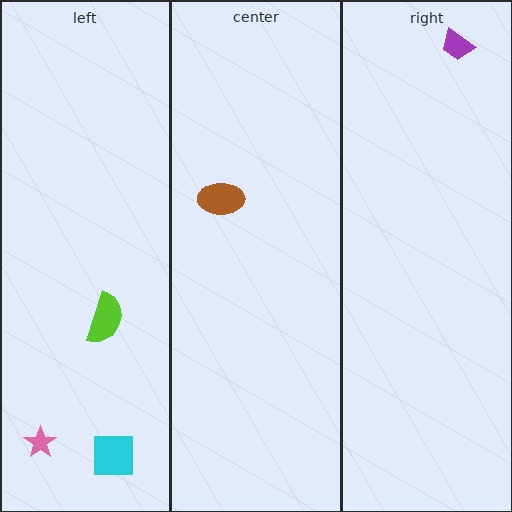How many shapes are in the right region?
1.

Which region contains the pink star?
The left region.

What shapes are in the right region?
The purple trapezoid.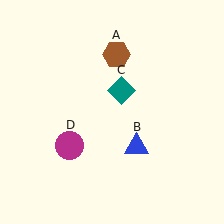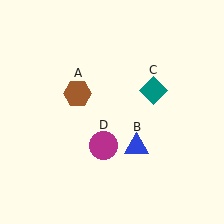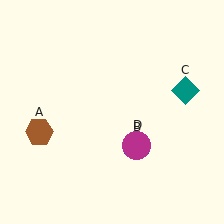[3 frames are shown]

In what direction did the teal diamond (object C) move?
The teal diamond (object C) moved right.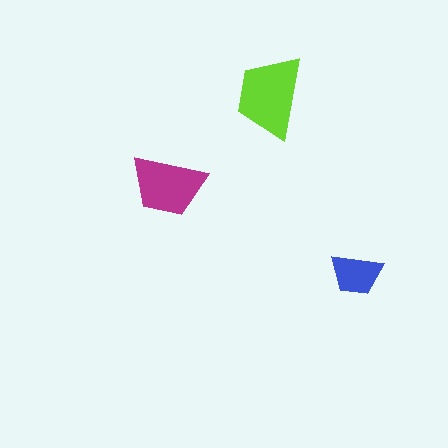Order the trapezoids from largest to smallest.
the lime one, the magenta one, the blue one.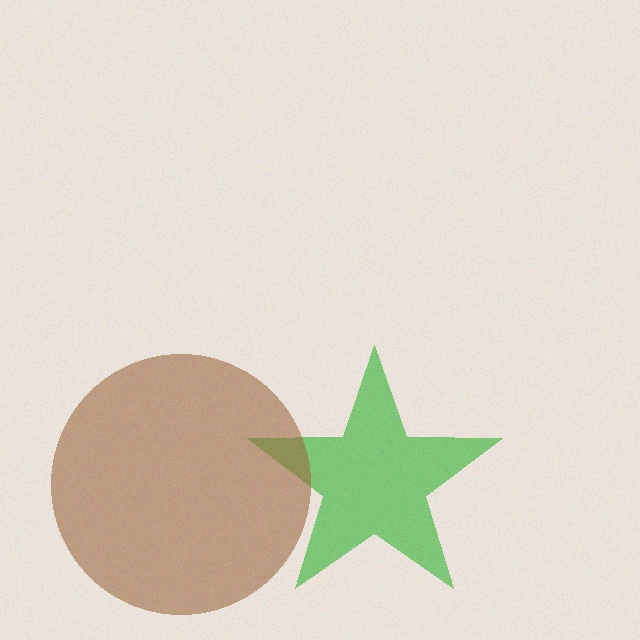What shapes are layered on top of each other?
The layered shapes are: a green star, a brown circle.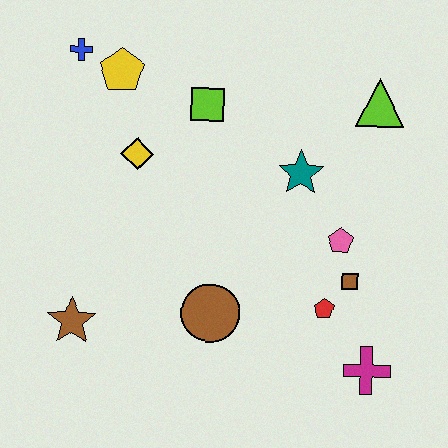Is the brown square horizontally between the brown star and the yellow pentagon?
No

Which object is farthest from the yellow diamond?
The magenta cross is farthest from the yellow diamond.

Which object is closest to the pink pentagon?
The brown square is closest to the pink pentagon.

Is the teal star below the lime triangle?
Yes